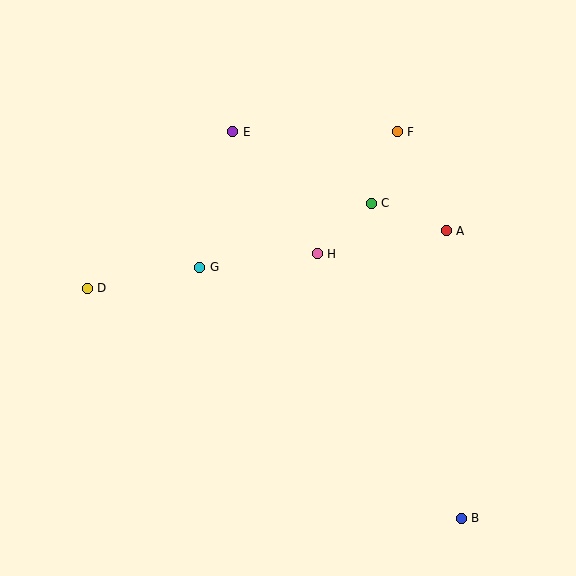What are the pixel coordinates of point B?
Point B is at (461, 518).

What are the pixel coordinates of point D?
Point D is at (87, 288).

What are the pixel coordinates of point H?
Point H is at (317, 254).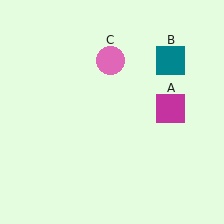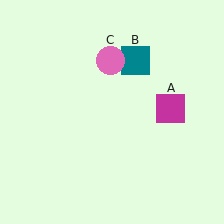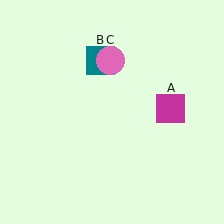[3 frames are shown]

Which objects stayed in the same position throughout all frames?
Magenta square (object A) and pink circle (object C) remained stationary.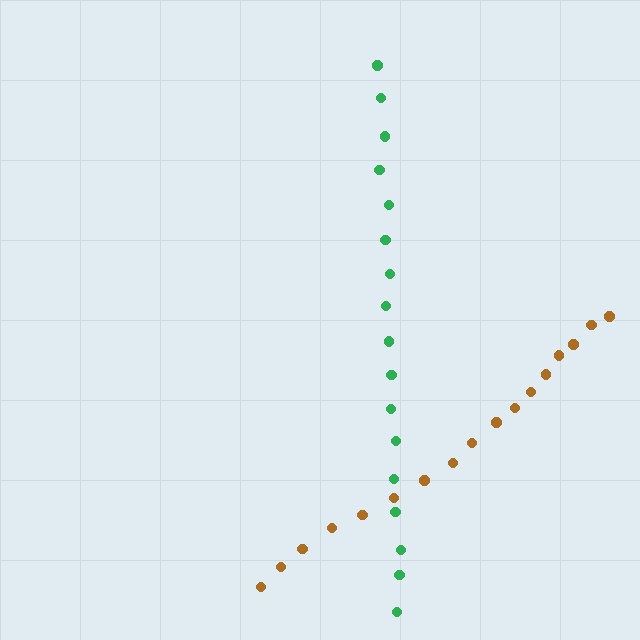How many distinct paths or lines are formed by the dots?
There are 2 distinct paths.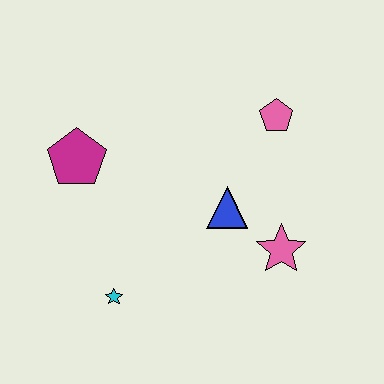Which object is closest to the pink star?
The blue triangle is closest to the pink star.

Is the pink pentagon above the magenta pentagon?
Yes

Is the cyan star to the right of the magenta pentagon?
Yes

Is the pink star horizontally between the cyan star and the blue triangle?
No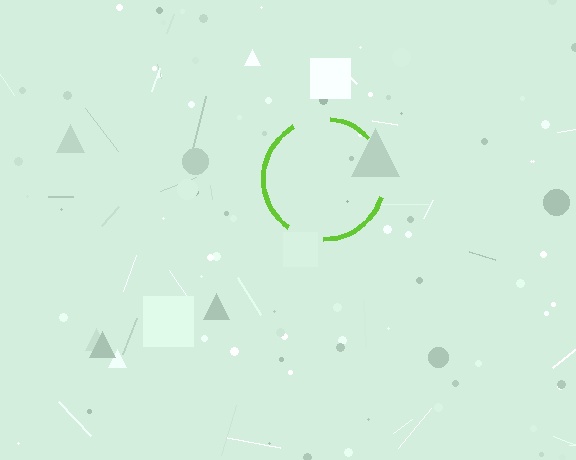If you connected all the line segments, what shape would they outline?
They would outline a circle.